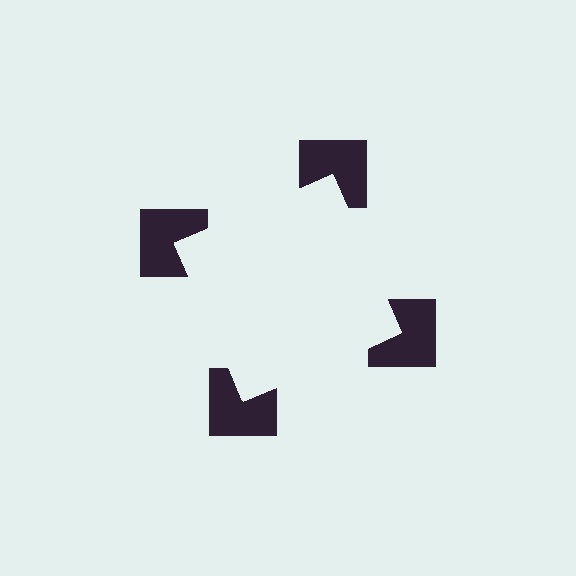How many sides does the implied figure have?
4 sides.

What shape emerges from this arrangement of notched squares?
An illusory square — its edges are inferred from the aligned wedge cuts in the notched squares, not physically drawn.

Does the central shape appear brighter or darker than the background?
It typically appears slightly brighter than the background, even though no actual brightness change is drawn.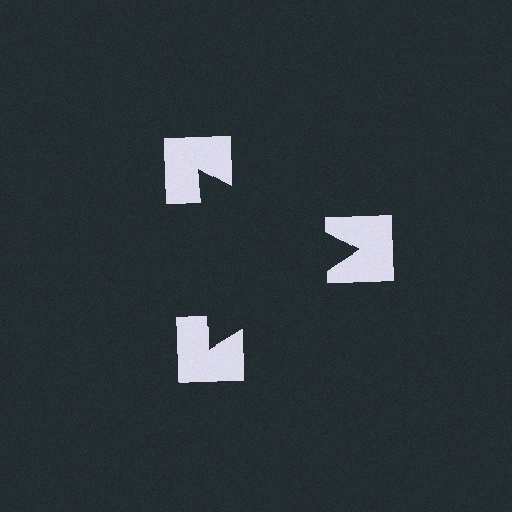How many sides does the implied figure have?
3 sides.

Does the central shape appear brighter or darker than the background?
It typically appears slightly darker than the background, even though no actual brightness change is drawn.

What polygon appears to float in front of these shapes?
An illusory triangle — its edges are inferred from the aligned wedge cuts in the notched squares, not physically drawn.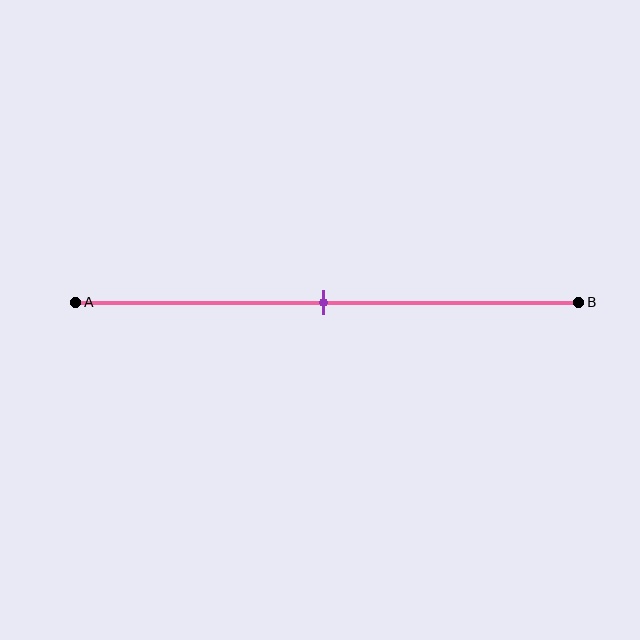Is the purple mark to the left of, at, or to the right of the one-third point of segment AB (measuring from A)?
The purple mark is to the right of the one-third point of segment AB.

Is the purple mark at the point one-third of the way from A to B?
No, the mark is at about 50% from A, not at the 33% one-third point.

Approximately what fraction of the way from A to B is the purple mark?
The purple mark is approximately 50% of the way from A to B.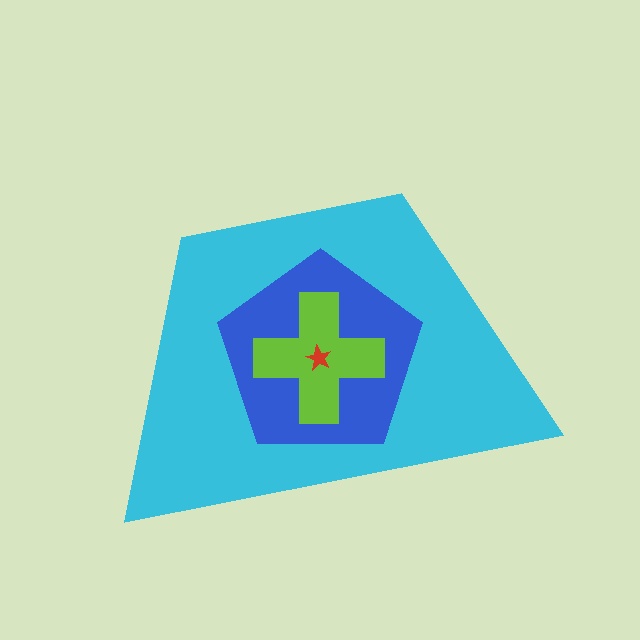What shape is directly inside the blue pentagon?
The lime cross.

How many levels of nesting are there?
4.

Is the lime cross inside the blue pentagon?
Yes.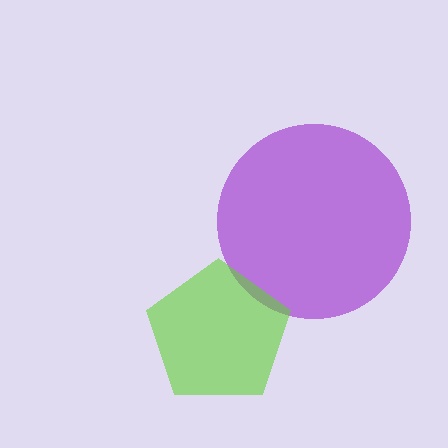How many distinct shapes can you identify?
There are 2 distinct shapes: a purple circle, a lime pentagon.